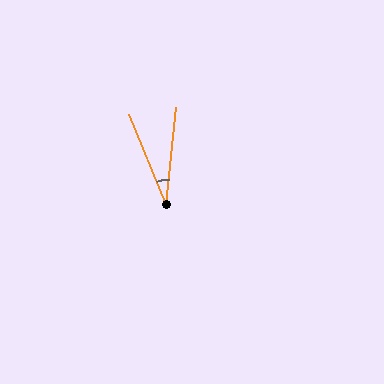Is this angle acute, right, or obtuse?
It is acute.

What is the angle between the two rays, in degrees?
Approximately 28 degrees.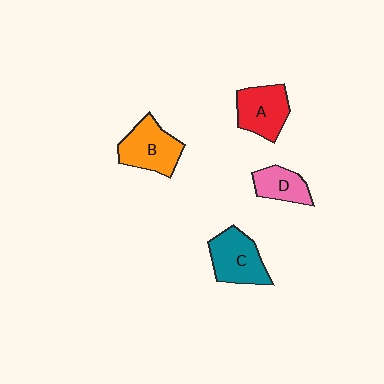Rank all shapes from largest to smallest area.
From largest to smallest: B (orange), C (teal), A (red), D (pink).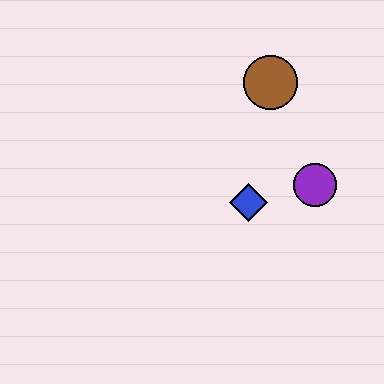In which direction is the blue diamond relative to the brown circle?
The blue diamond is below the brown circle.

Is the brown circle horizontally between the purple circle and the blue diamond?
Yes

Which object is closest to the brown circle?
The purple circle is closest to the brown circle.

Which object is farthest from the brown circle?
The blue diamond is farthest from the brown circle.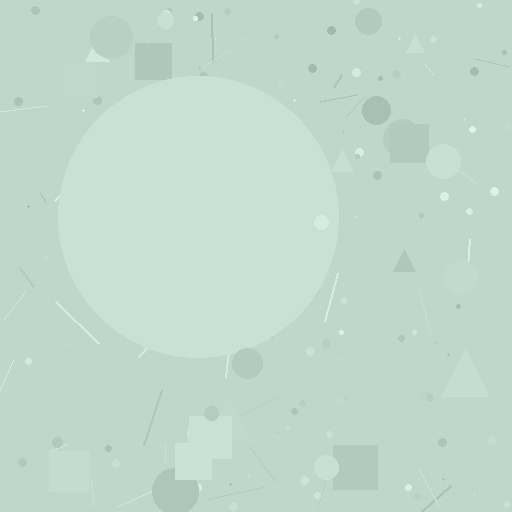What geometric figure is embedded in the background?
A circle is embedded in the background.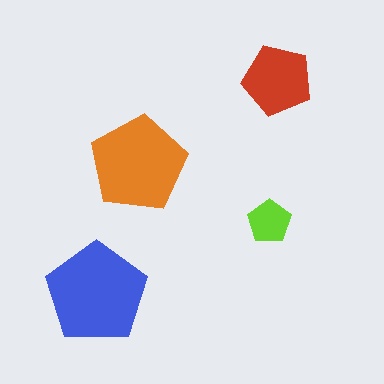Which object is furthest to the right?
The red pentagon is rightmost.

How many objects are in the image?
There are 4 objects in the image.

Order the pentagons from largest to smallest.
the blue one, the orange one, the red one, the lime one.